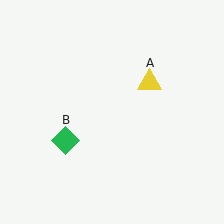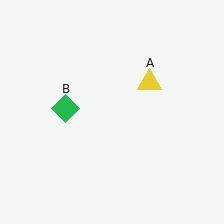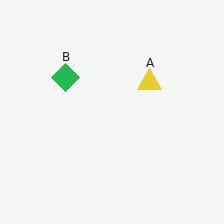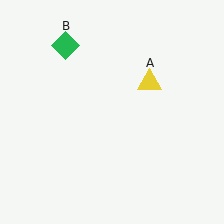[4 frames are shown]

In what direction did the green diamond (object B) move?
The green diamond (object B) moved up.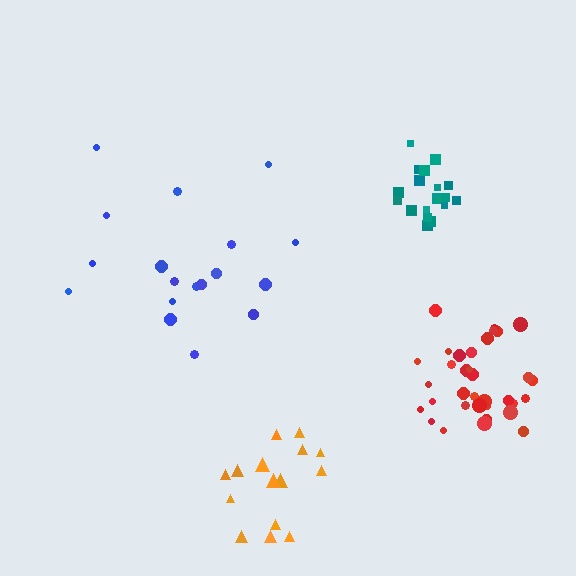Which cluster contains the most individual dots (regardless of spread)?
Red (35).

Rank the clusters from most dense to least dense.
teal, red, orange, blue.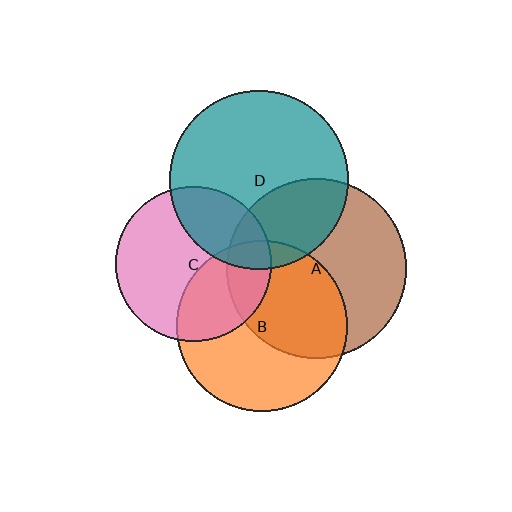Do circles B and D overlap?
Yes.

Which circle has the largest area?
Circle A (brown).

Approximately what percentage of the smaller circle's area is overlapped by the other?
Approximately 10%.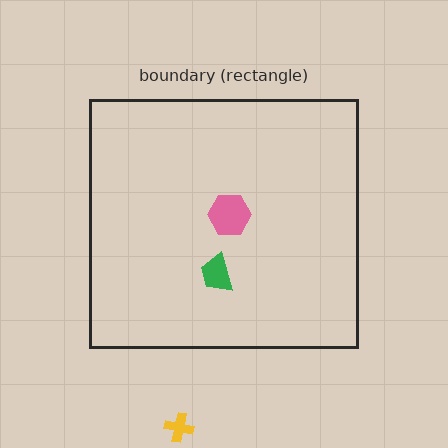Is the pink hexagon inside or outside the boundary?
Inside.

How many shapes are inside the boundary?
2 inside, 1 outside.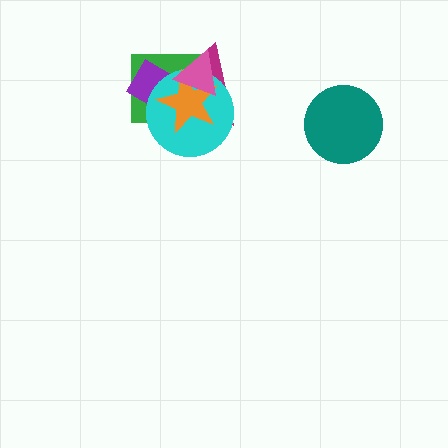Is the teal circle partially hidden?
No, no other shape covers it.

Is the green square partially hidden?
Yes, it is partially covered by another shape.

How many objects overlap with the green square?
5 objects overlap with the green square.